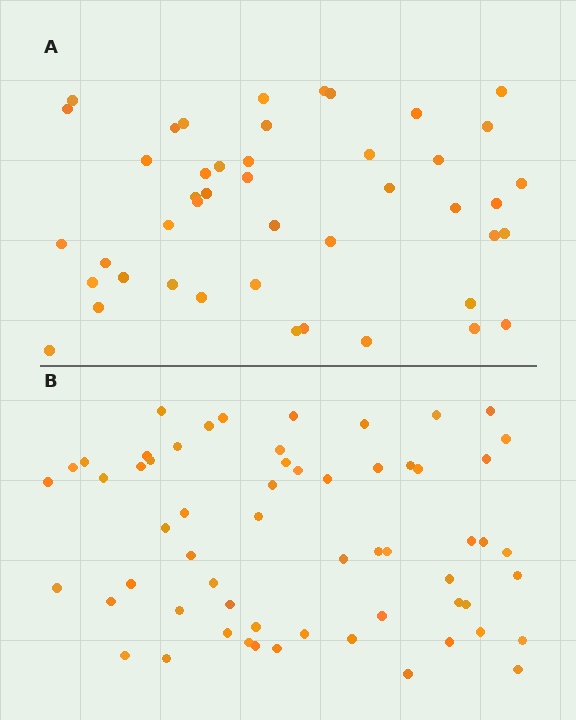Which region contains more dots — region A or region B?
Region B (the bottom region) has more dots.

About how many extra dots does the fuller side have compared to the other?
Region B has approximately 15 more dots than region A.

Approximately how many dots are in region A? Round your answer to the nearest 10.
About 40 dots. (The exact count is 45, which rounds to 40.)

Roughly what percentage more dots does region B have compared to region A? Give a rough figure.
About 35% more.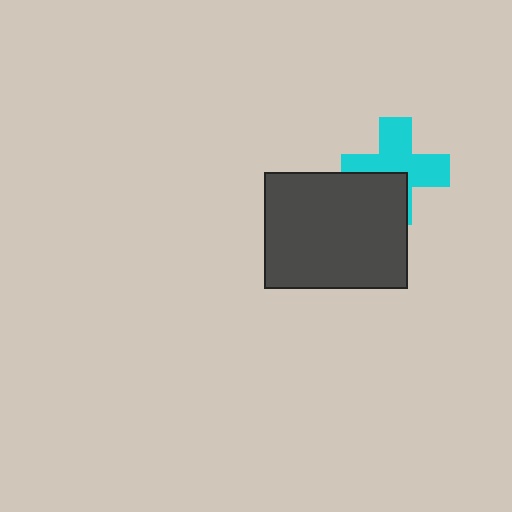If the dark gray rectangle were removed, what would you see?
You would see the complete cyan cross.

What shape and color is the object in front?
The object in front is a dark gray rectangle.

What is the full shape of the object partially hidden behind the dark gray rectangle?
The partially hidden object is a cyan cross.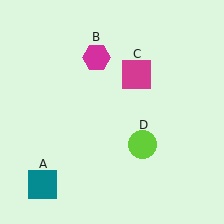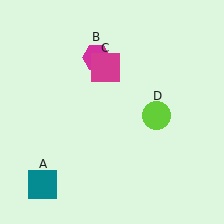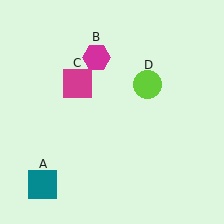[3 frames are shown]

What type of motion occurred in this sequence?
The magenta square (object C), lime circle (object D) rotated counterclockwise around the center of the scene.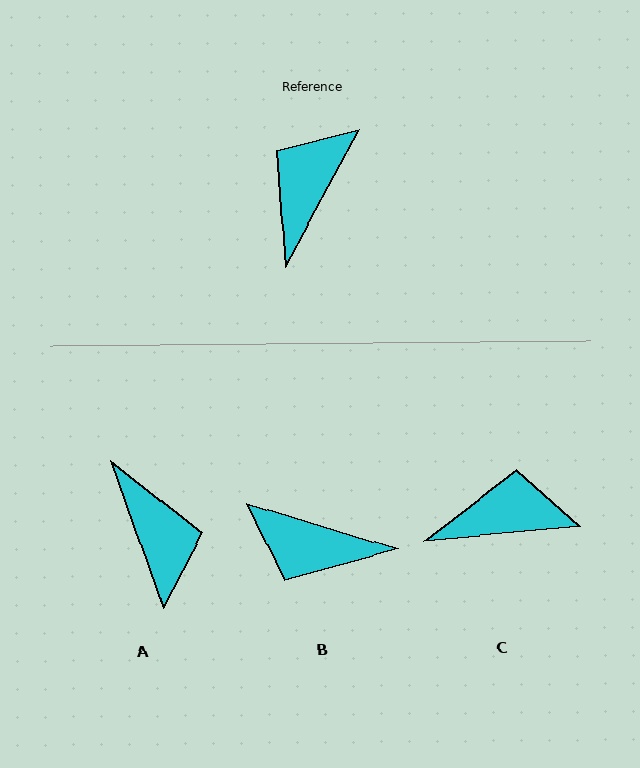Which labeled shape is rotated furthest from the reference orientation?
A, about 132 degrees away.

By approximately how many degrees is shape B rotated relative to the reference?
Approximately 101 degrees counter-clockwise.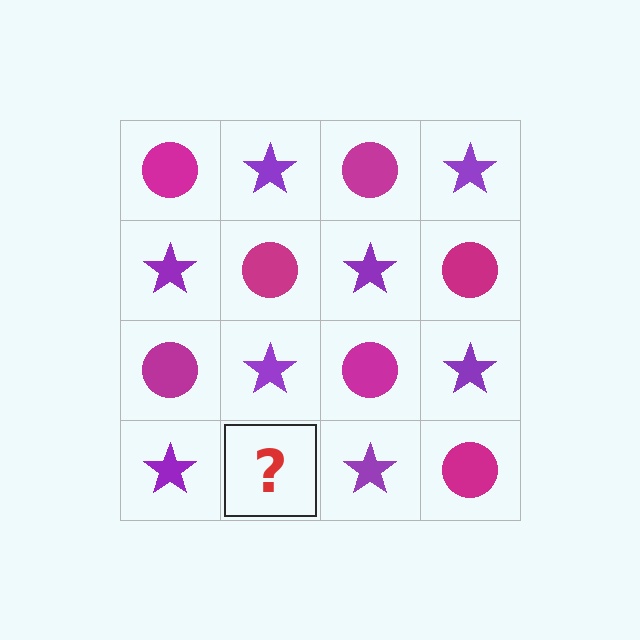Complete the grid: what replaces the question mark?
The question mark should be replaced with a magenta circle.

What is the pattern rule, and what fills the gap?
The rule is that it alternates magenta circle and purple star in a checkerboard pattern. The gap should be filled with a magenta circle.